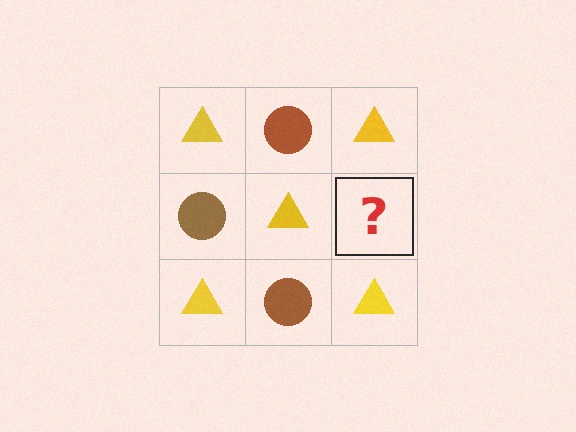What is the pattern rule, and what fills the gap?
The rule is that it alternates yellow triangle and brown circle in a checkerboard pattern. The gap should be filled with a brown circle.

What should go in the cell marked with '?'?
The missing cell should contain a brown circle.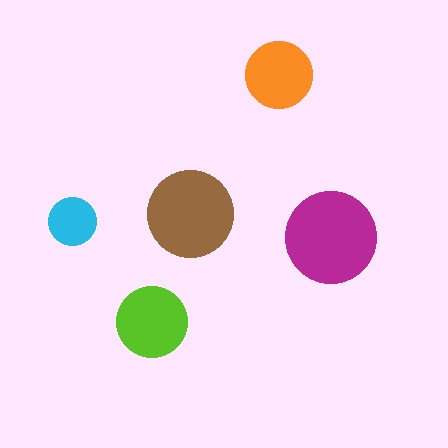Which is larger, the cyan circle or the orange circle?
The orange one.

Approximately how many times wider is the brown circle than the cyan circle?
About 2 times wider.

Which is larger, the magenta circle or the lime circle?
The magenta one.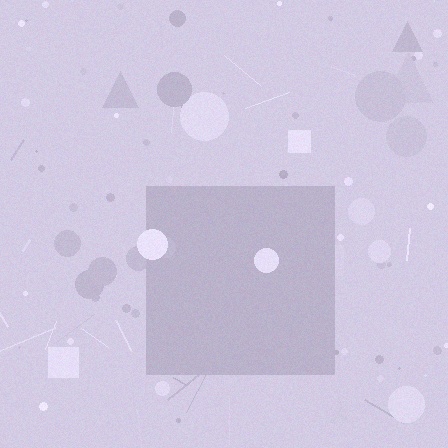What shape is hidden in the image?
A square is hidden in the image.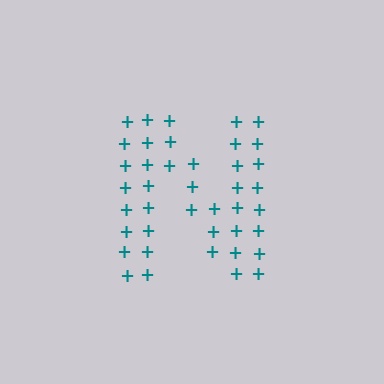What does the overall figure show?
The overall figure shows the letter N.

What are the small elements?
The small elements are plus signs.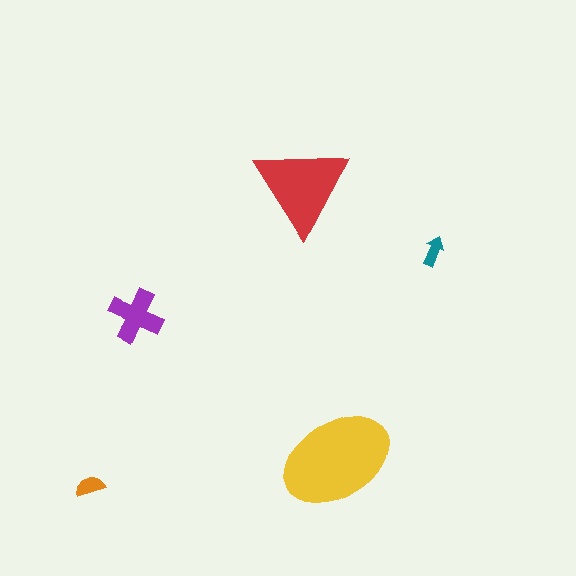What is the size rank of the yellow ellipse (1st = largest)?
1st.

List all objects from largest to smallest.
The yellow ellipse, the red triangle, the purple cross, the orange semicircle, the teal arrow.